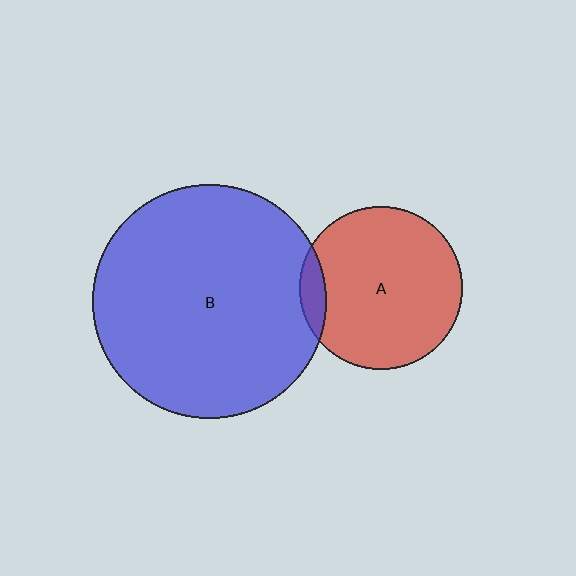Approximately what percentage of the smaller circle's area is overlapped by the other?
Approximately 10%.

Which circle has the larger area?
Circle B (blue).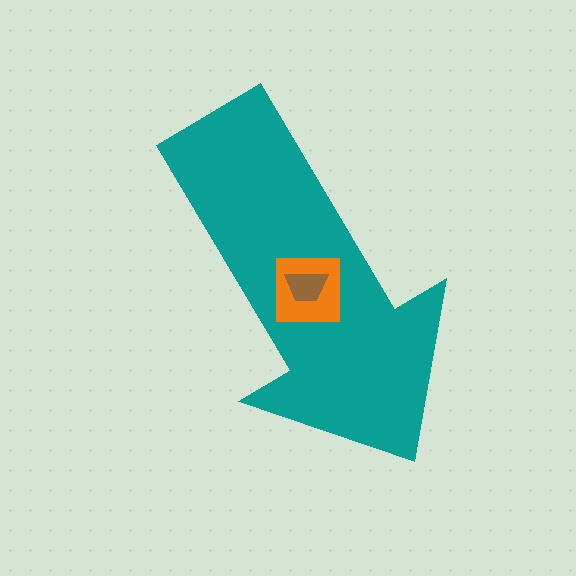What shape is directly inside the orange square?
The brown trapezoid.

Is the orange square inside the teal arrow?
Yes.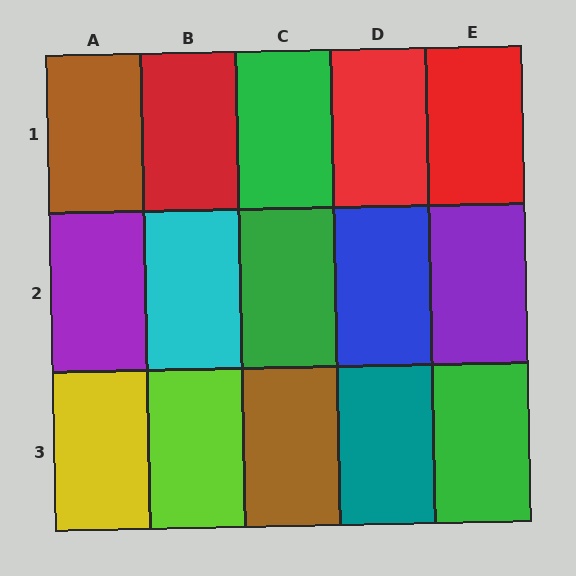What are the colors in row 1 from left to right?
Brown, red, green, red, red.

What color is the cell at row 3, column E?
Green.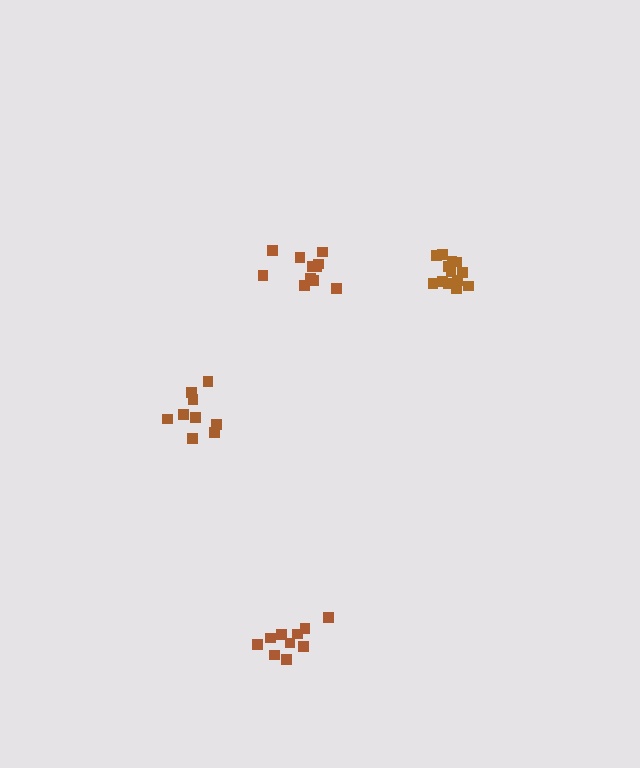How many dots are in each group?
Group 1: 13 dots, Group 2: 10 dots, Group 3: 9 dots, Group 4: 11 dots (43 total).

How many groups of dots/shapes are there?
There are 4 groups.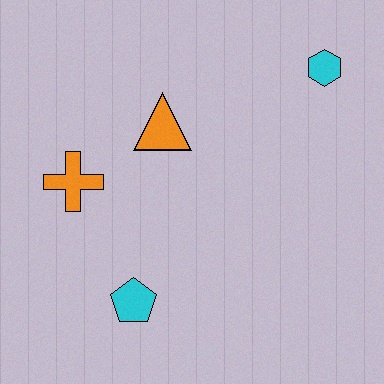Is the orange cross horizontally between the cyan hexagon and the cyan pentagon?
No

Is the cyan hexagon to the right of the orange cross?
Yes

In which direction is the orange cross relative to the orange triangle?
The orange cross is to the left of the orange triangle.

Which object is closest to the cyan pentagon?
The orange cross is closest to the cyan pentagon.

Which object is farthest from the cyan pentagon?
The cyan hexagon is farthest from the cyan pentagon.